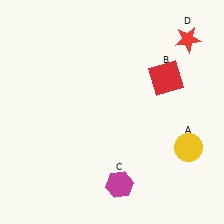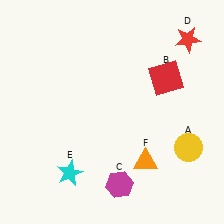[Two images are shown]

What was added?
A cyan star (E), an orange triangle (F) were added in Image 2.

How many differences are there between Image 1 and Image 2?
There are 2 differences between the two images.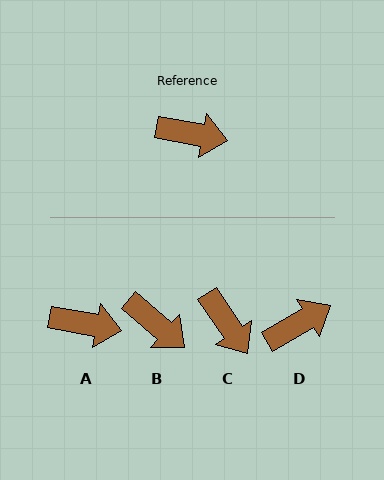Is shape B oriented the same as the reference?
No, it is off by about 30 degrees.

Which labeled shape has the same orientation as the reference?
A.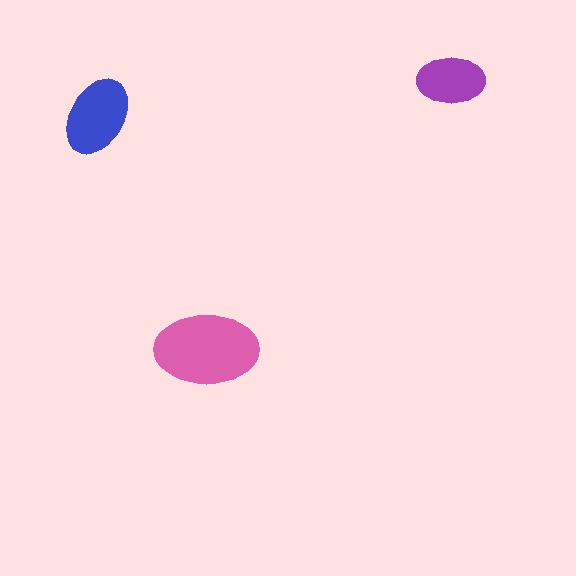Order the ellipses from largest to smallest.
the pink one, the blue one, the purple one.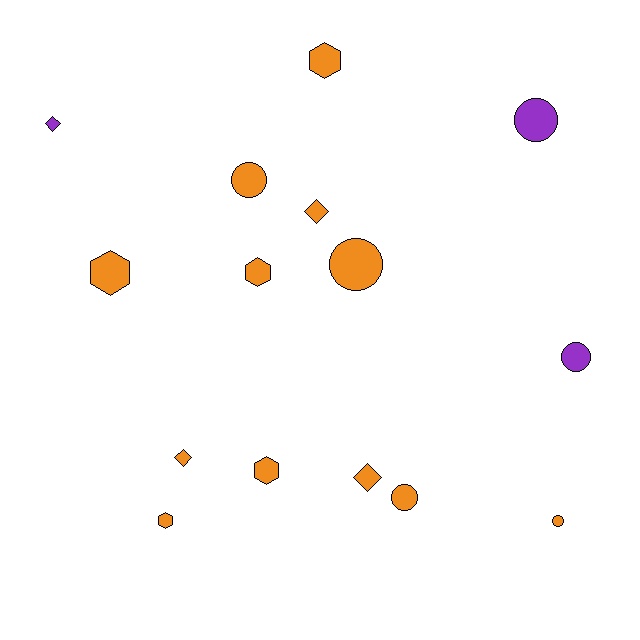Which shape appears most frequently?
Circle, with 6 objects.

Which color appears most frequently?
Orange, with 12 objects.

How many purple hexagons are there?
There are no purple hexagons.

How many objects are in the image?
There are 15 objects.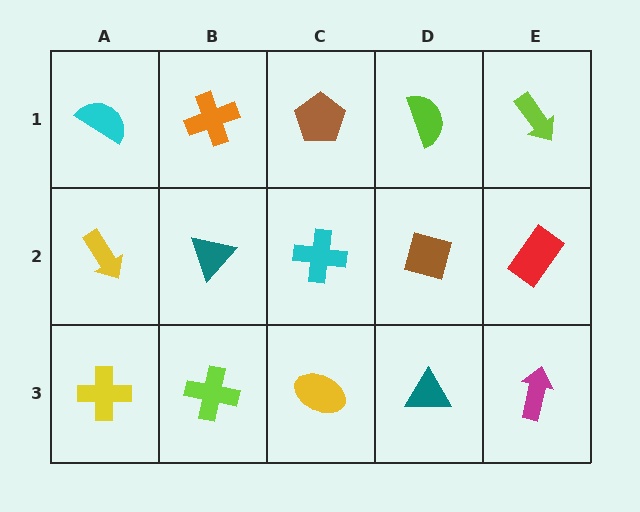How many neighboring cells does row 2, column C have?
4.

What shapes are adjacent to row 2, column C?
A brown pentagon (row 1, column C), a yellow ellipse (row 3, column C), a teal triangle (row 2, column B), a brown diamond (row 2, column D).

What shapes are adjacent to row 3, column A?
A yellow arrow (row 2, column A), a lime cross (row 3, column B).